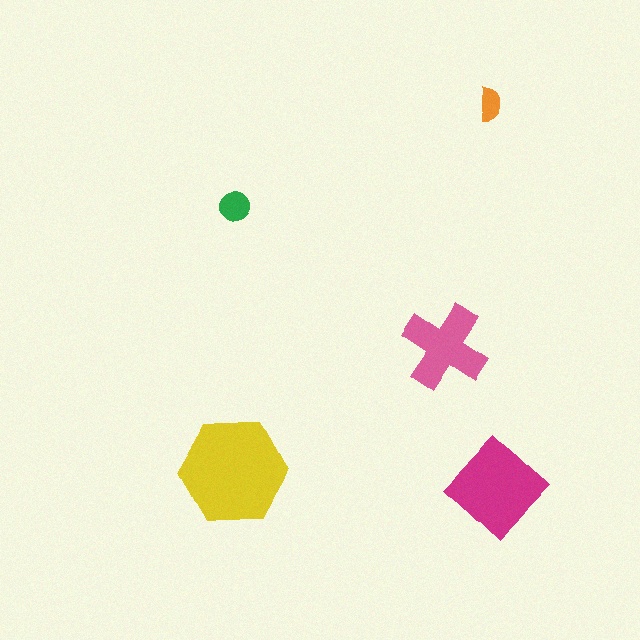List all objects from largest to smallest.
The yellow hexagon, the magenta diamond, the pink cross, the green circle, the orange semicircle.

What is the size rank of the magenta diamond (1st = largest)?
2nd.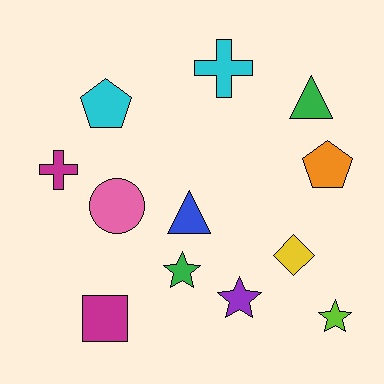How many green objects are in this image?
There are 2 green objects.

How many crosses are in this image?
There are 2 crosses.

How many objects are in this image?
There are 12 objects.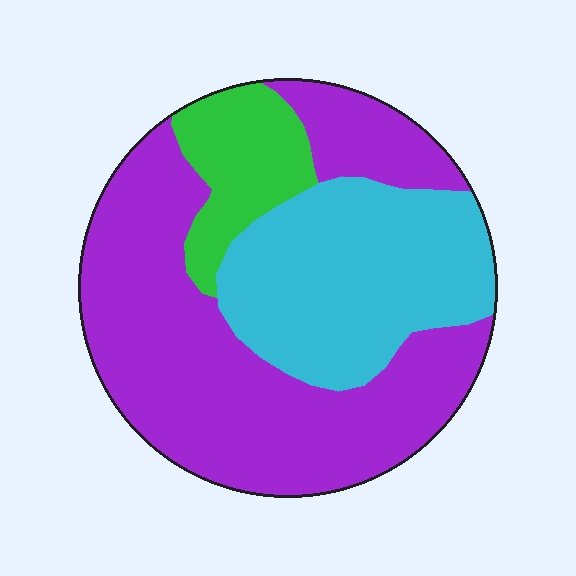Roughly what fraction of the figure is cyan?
Cyan takes up about one third (1/3) of the figure.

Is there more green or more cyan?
Cyan.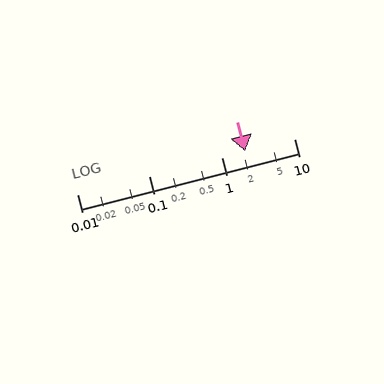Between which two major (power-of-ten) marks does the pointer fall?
The pointer is between 1 and 10.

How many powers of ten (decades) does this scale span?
The scale spans 3 decades, from 0.01 to 10.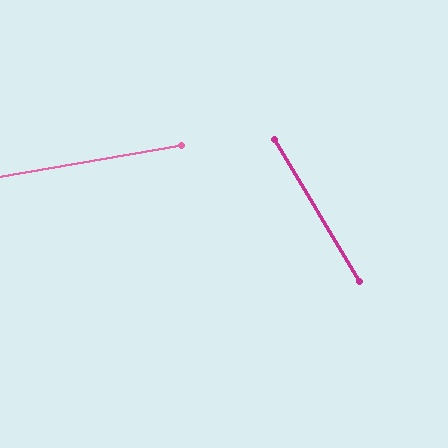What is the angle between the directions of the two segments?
Approximately 69 degrees.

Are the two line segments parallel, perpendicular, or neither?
Neither parallel nor perpendicular — they differ by about 69°.